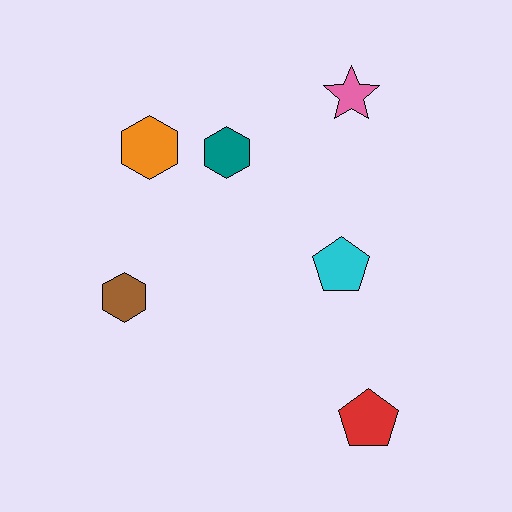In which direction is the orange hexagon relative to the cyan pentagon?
The orange hexagon is to the left of the cyan pentagon.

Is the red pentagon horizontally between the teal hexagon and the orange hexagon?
No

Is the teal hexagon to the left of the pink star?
Yes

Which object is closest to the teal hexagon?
The orange hexagon is closest to the teal hexagon.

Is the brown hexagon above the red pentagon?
Yes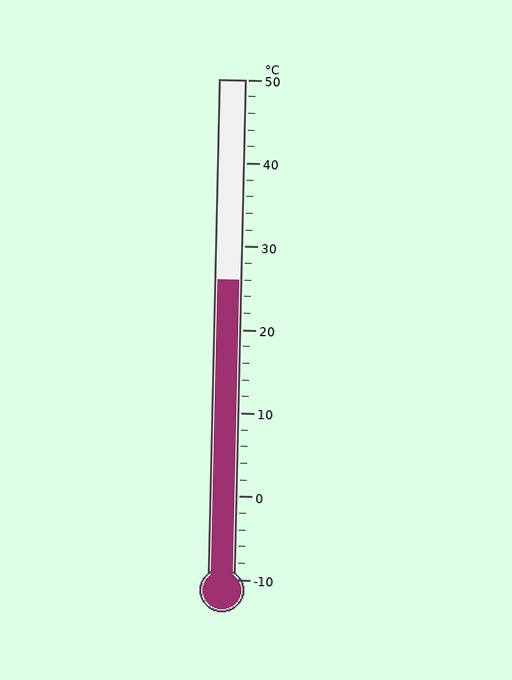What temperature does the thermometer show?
The thermometer shows approximately 26°C.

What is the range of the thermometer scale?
The thermometer scale ranges from -10°C to 50°C.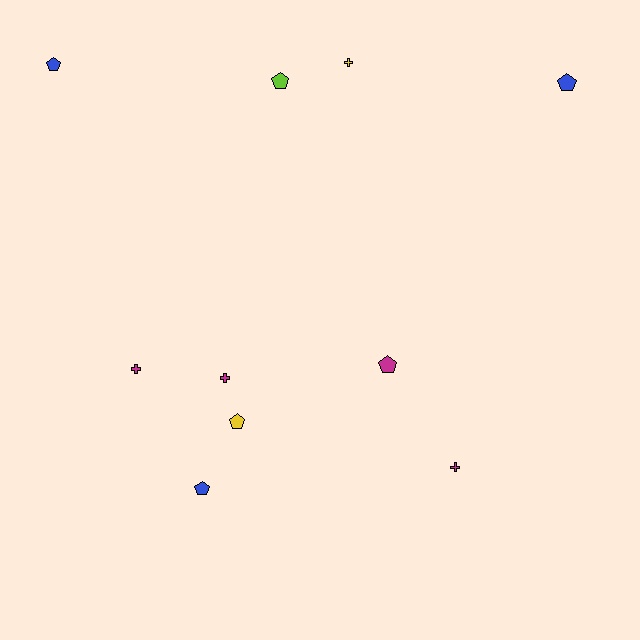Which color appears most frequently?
Magenta, with 4 objects.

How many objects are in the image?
There are 10 objects.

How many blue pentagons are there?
There are 3 blue pentagons.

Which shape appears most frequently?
Pentagon, with 6 objects.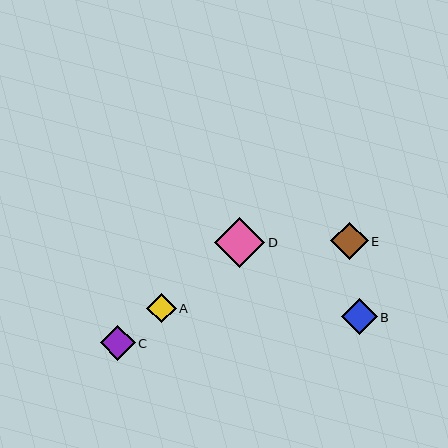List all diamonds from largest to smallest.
From largest to smallest: D, E, B, C, A.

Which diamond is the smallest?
Diamond A is the smallest with a size of approximately 29 pixels.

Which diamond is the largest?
Diamond D is the largest with a size of approximately 51 pixels.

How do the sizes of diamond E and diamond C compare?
Diamond E and diamond C are approximately the same size.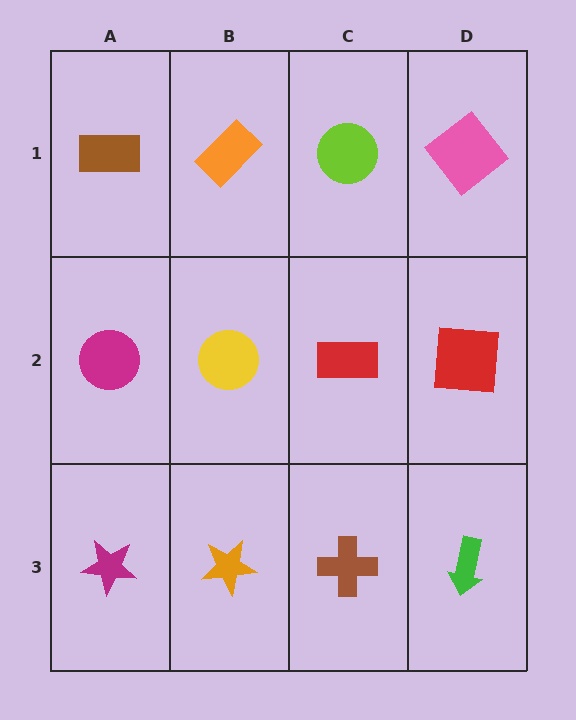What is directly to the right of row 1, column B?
A lime circle.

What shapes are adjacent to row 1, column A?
A magenta circle (row 2, column A), an orange rectangle (row 1, column B).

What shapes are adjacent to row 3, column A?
A magenta circle (row 2, column A), an orange star (row 3, column B).